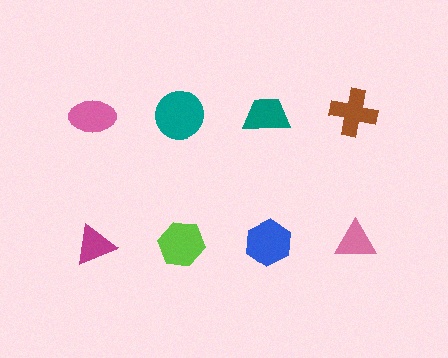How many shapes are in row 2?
4 shapes.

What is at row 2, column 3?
A blue hexagon.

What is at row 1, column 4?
A brown cross.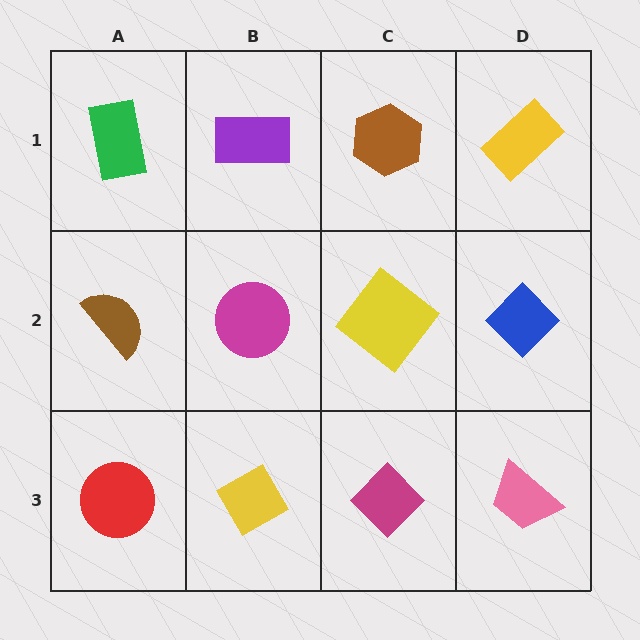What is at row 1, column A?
A green rectangle.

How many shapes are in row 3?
4 shapes.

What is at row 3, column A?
A red circle.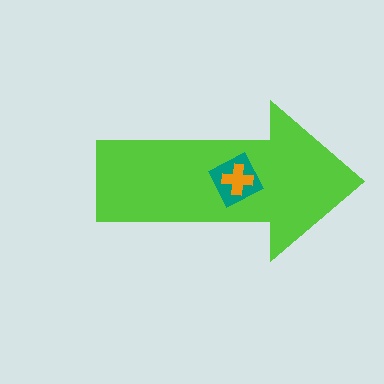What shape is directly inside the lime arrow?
The teal square.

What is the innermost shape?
The orange cross.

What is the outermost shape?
The lime arrow.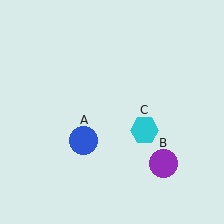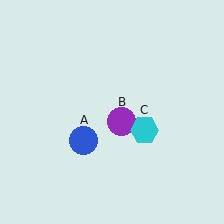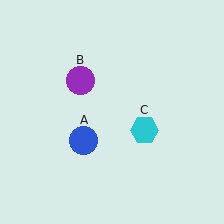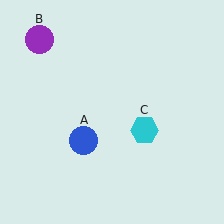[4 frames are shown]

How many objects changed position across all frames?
1 object changed position: purple circle (object B).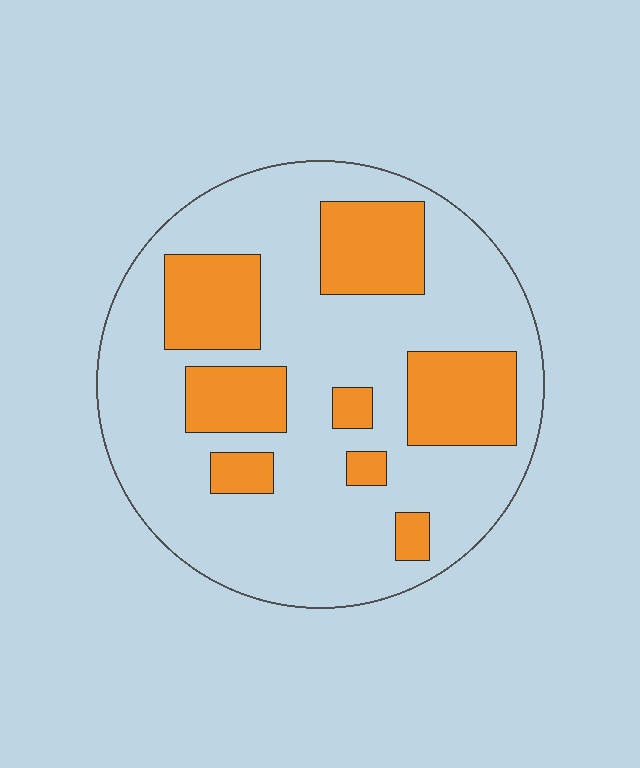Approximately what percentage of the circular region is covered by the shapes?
Approximately 30%.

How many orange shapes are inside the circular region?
8.